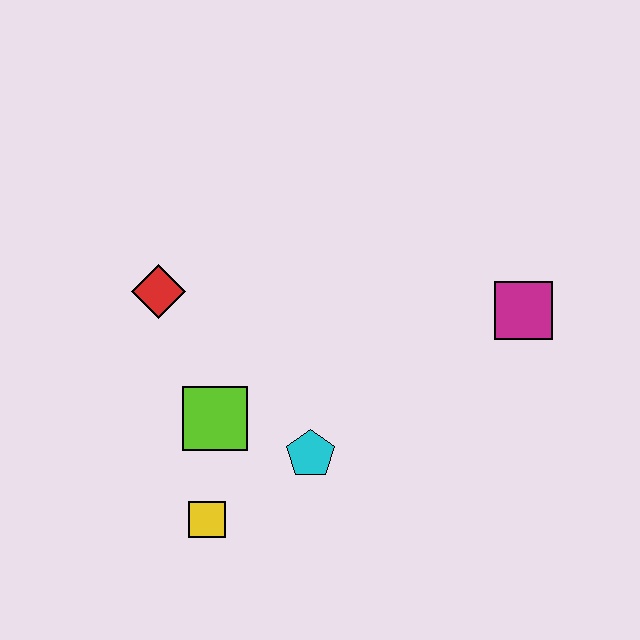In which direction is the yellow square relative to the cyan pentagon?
The yellow square is to the left of the cyan pentagon.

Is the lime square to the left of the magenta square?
Yes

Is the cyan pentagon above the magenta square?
No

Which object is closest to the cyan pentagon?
The lime square is closest to the cyan pentagon.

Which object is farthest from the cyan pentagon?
The magenta square is farthest from the cyan pentagon.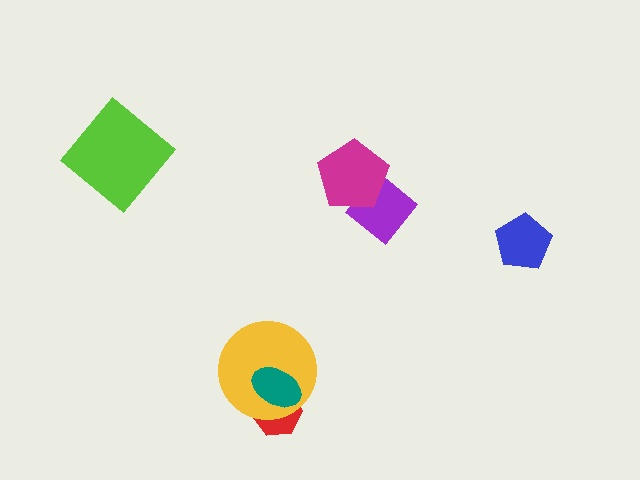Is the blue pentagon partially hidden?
No, no other shape covers it.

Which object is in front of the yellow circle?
The teal ellipse is in front of the yellow circle.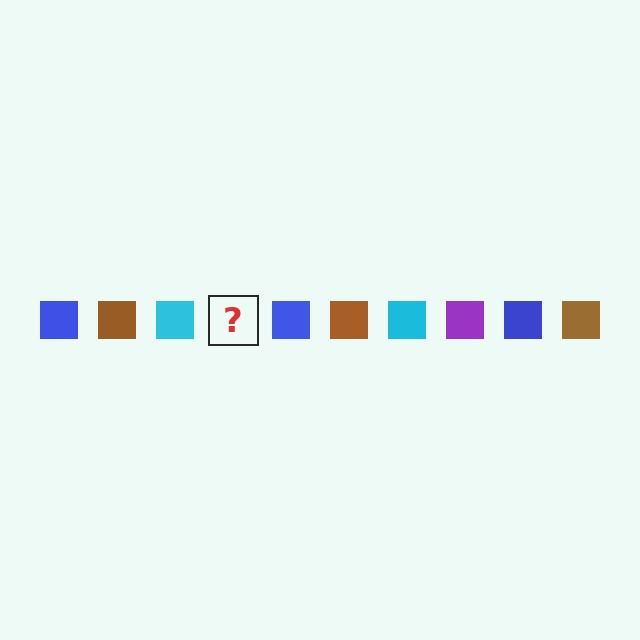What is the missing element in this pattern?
The missing element is a purple square.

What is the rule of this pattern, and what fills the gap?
The rule is that the pattern cycles through blue, brown, cyan, purple squares. The gap should be filled with a purple square.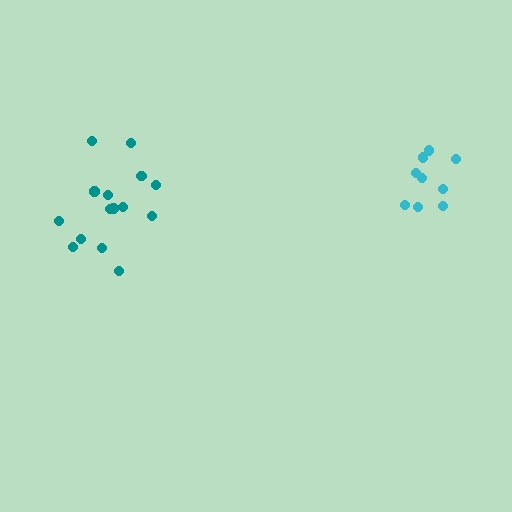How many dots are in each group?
Group 1: 15 dots, Group 2: 9 dots (24 total).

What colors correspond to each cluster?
The clusters are colored: teal, cyan.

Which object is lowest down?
The teal cluster is bottommost.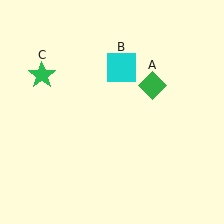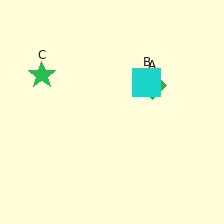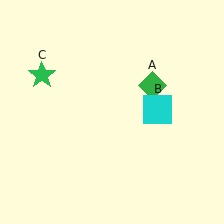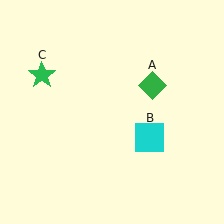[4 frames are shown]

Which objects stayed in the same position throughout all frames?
Green diamond (object A) and green star (object C) remained stationary.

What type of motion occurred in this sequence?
The cyan square (object B) rotated clockwise around the center of the scene.